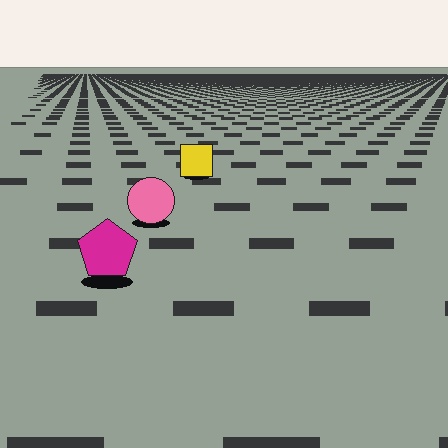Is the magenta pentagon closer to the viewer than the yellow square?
Yes. The magenta pentagon is closer — you can tell from the texture gradient: the ground texture is coarser near it.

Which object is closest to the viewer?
The magenta pentagon is closest. The texture marks near it are larger and more spread out.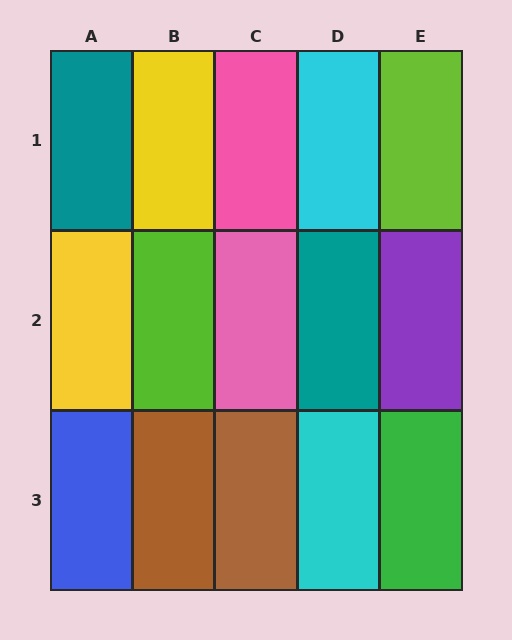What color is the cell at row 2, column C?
Pink.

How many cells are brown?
2 cells are brown.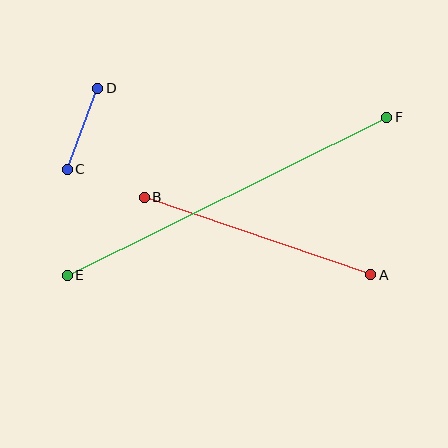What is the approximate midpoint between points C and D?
The midpoint is at approximately (83, 129) pixels.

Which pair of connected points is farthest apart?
Points E and F are farthest apart.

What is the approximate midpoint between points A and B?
The midpoint is at approximately (257, 236) pixels.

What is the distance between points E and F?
The distance is approximately 356 pixels.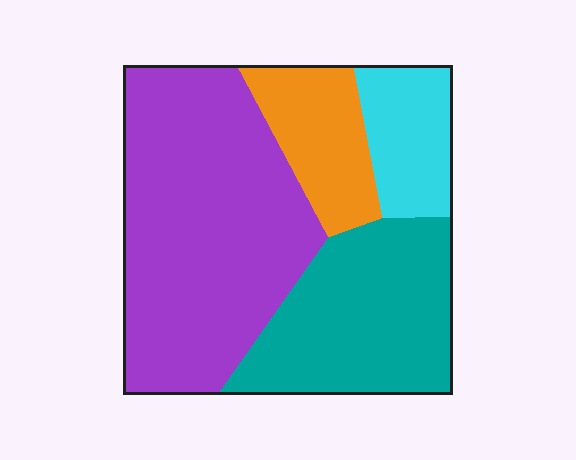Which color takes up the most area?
Purple, at roughly 45%.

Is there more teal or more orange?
Teal.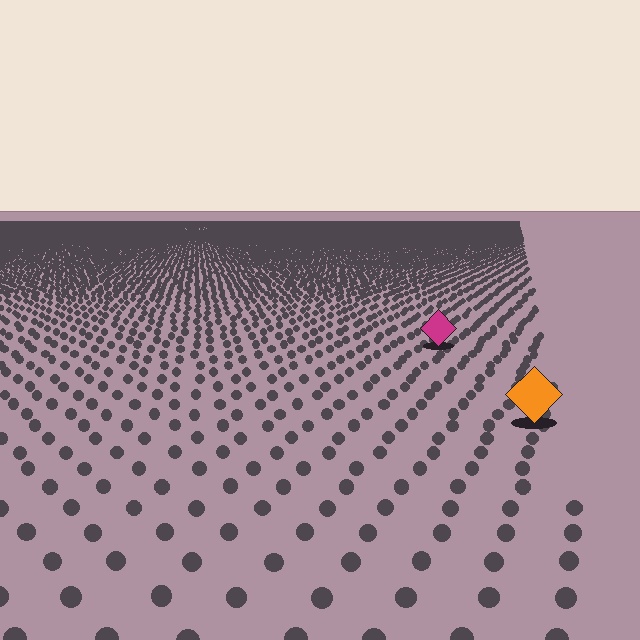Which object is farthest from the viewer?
The magenta diamond is farthest from the viewer. It appears smaller and the ground texture around it is denser.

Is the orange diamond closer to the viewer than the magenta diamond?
Yes. The orange diamond is closer — you can tell from the texture gradient: the ground texture is coarser near it.